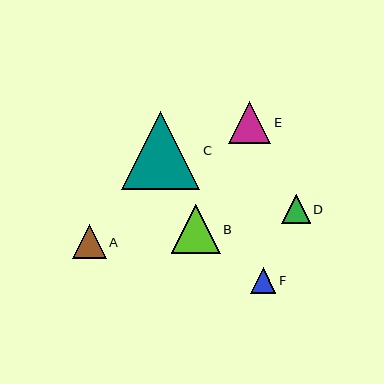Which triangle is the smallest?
Triangle F is the smallest with a size of approximately 25 pixels.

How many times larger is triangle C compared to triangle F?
Triangle C is approximately 3.1 times the size of triangle F.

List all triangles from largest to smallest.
From largest to smallest: C, B, E, A, D, F.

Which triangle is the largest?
Triangle C is the largest with a size of approximately 78 pixels.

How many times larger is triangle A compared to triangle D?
Triangle A is approximately 1.2 times the size of triangle D.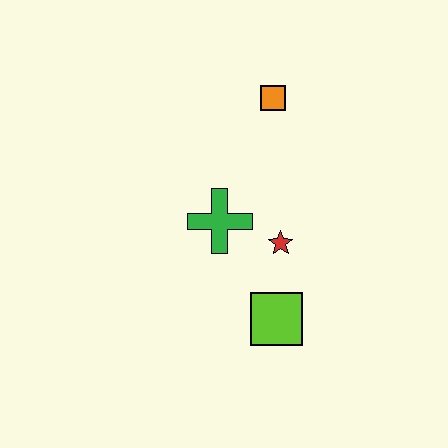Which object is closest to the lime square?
The red star is closest to the lime square.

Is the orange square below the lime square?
No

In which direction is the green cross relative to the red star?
The green cross is to the left of the red star.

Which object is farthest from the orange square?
The lime square is farthest from the orange square.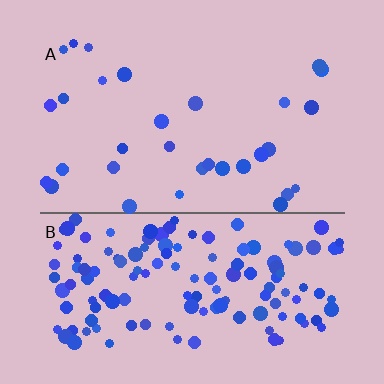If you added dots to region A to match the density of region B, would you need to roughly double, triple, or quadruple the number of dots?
Approximately quadruple.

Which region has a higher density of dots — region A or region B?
B (the bottom).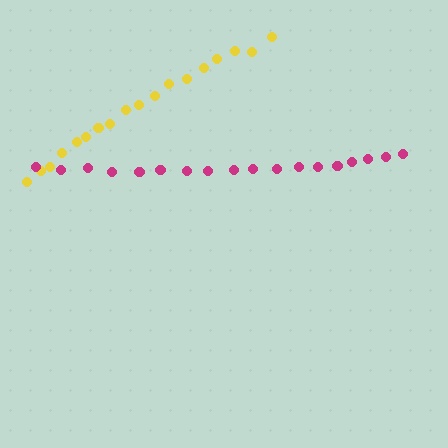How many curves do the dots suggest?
There are 2 distinct paths.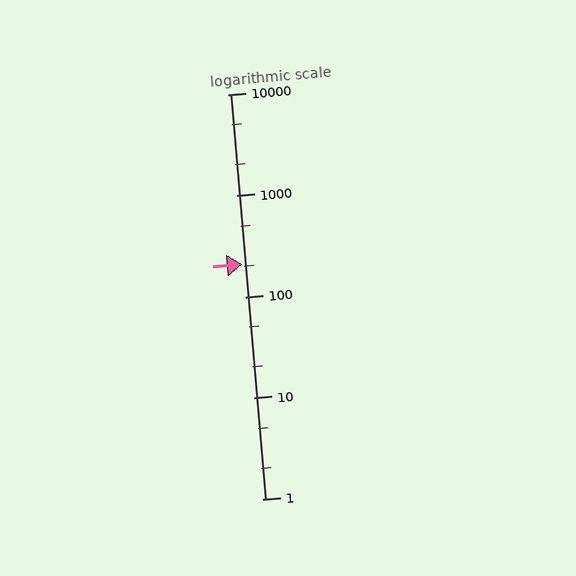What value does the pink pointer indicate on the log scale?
The pointer indicates approximately 210.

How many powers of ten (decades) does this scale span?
The scale spans 4 decades, from 1 to 10000.